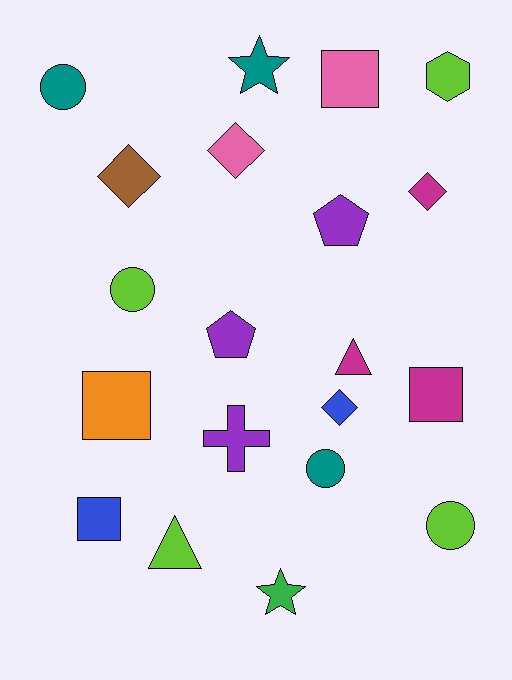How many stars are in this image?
There are 2 stars.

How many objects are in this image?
There are 20 objects.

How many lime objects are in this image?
There are 4 lime objects.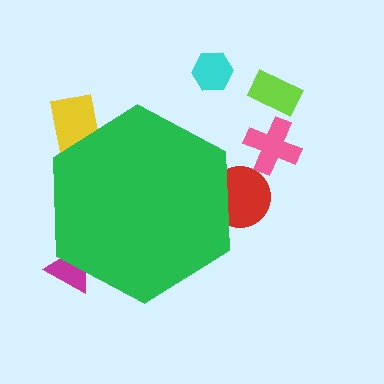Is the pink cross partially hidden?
No, the pink cross is fully visible.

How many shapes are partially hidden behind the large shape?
3 shapes are partially hidden.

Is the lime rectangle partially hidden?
No, the lime rectangle is fully visible.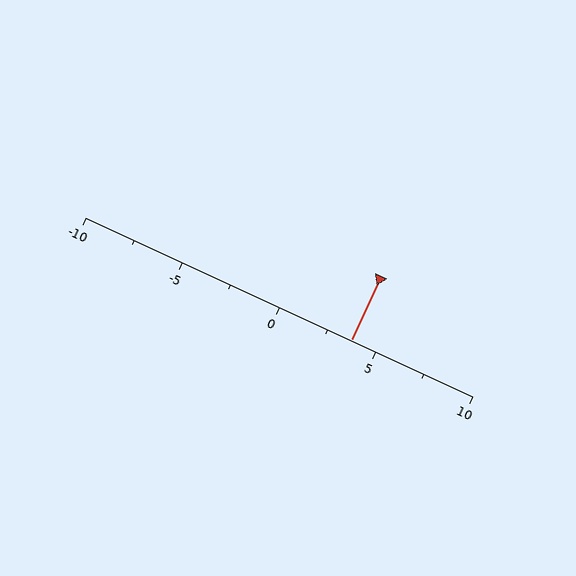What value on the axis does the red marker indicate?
The marker indicates approximately 3.8.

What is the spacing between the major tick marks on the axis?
The major ticks are spaced 5 apart.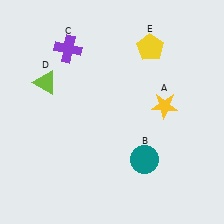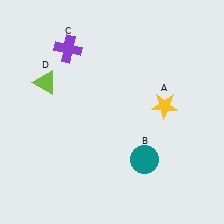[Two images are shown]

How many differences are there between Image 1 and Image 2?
There is 1 difference between the two images.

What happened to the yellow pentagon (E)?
The yellow pentagon (E) was removed in Image 2. It was in the top-right area of Image 1.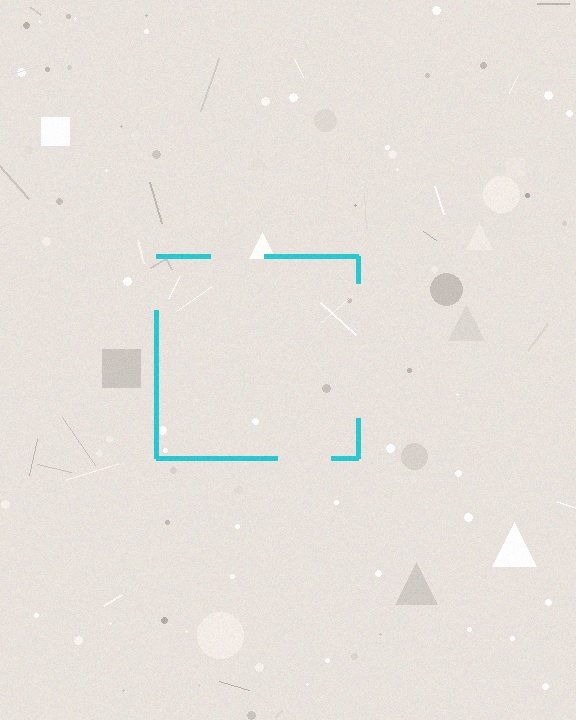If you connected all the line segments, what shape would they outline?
They would outline a square.